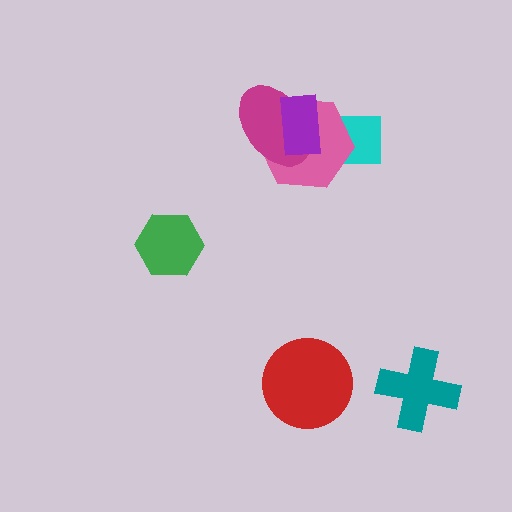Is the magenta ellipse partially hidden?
Yes, it is partially covered by another shape.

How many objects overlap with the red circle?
0 objects overlap with the red circle.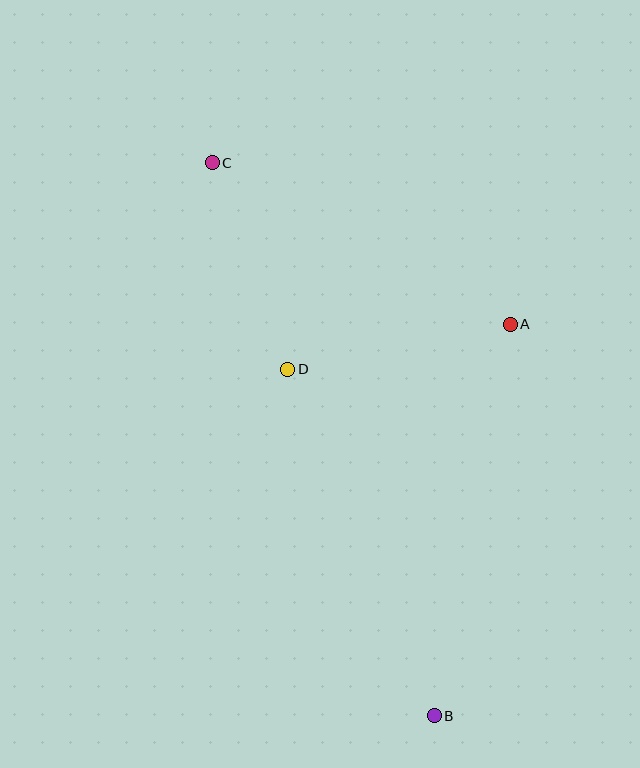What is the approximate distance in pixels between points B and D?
The distance between B and D is approximately 376 pixels.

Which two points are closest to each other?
Points C and D are closest to each other.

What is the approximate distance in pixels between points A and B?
The distance between A and B is approximately 399 pixels.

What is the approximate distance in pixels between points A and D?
The distance between A and D is approximately 227 pixels.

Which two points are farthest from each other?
Points B and C are farthest from each other.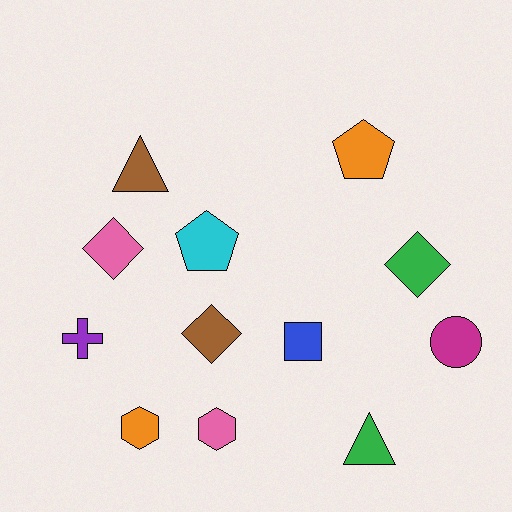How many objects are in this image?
There are 12 objects.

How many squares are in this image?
There is 1 square.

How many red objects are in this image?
There are no red objects.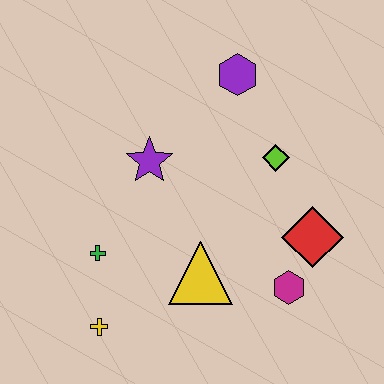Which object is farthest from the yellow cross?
The purple hexagon is farthest from the yellow cross.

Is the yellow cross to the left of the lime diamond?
Yes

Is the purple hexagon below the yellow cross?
No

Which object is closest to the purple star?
The green cross is closest to the purple star.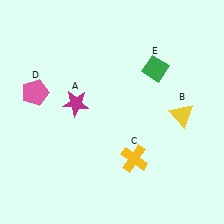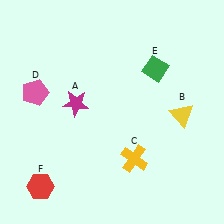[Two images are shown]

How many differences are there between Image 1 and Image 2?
There is 1 difference between the two images.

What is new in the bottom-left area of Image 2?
A red hexagon (F) was added in the bottom-left area of Image 2.